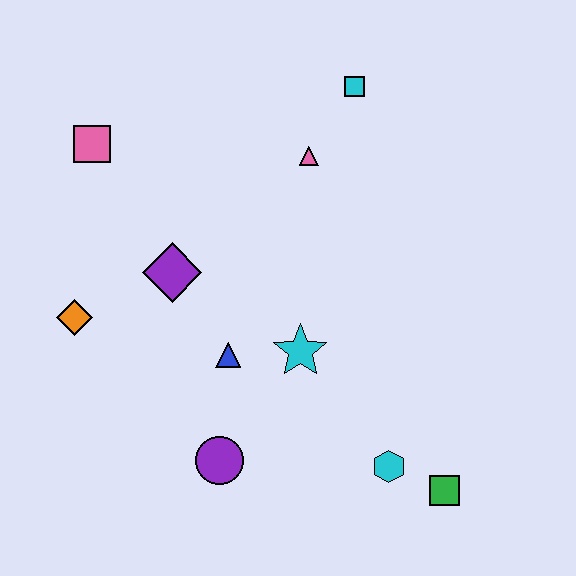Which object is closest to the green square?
The cyan hexagon is closest to the green square.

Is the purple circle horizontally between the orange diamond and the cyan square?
Yes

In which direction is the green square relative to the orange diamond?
The green square is to the right of the orange diamond.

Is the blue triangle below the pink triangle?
Yes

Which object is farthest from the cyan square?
The green square is farthest from the cyan square.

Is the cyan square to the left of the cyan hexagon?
Yes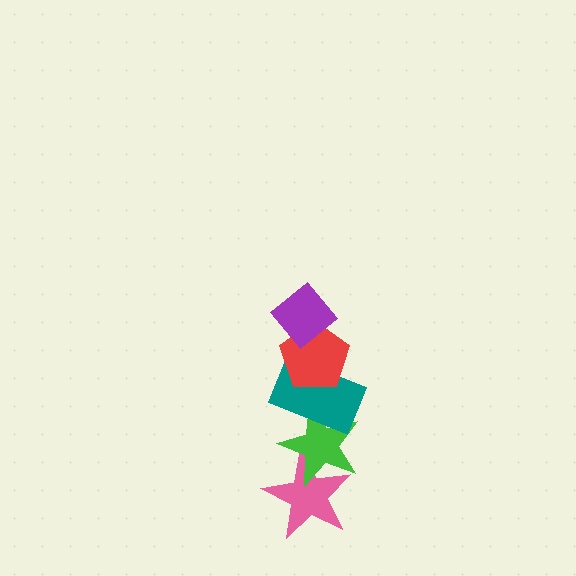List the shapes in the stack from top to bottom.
From top to bottom: the purple diamond, the red pentagon, the teal rectangle, the green star, the pink star.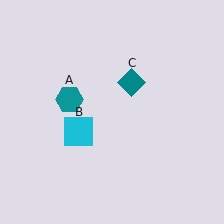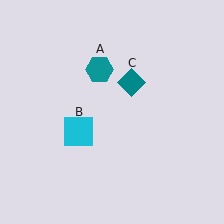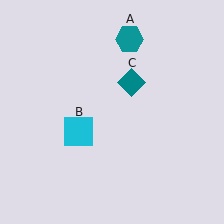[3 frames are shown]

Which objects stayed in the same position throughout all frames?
Cyan square (object B) and teal diamond (object C) remained stationary.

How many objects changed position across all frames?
1 object changed position: teal hexagon (object A).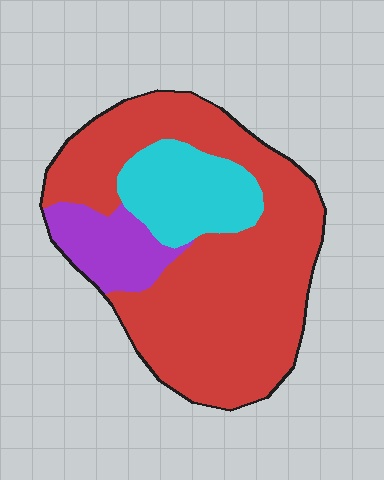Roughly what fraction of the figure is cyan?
Cyan covers around 20% of the figure.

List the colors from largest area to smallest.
From largest to smallest: red, cyan, purple.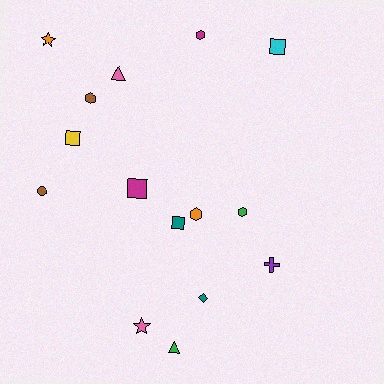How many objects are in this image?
There are 15 objects.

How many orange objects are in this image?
There are 2 orange objects.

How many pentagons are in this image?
There are no pentagons.